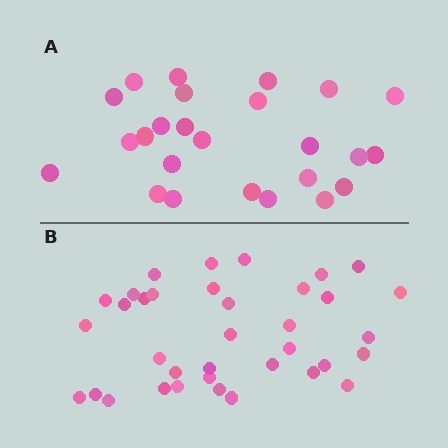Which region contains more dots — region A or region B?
Region B (the bottom region) has more dots.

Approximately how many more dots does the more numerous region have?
Region B has roughly 12 or so more dots than region A.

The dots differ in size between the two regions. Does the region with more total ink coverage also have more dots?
No. Region A has more total ink coverage because its dots are larger, but region B actually contains more individual dots. Total area can be misleading — the number of items is what matters here.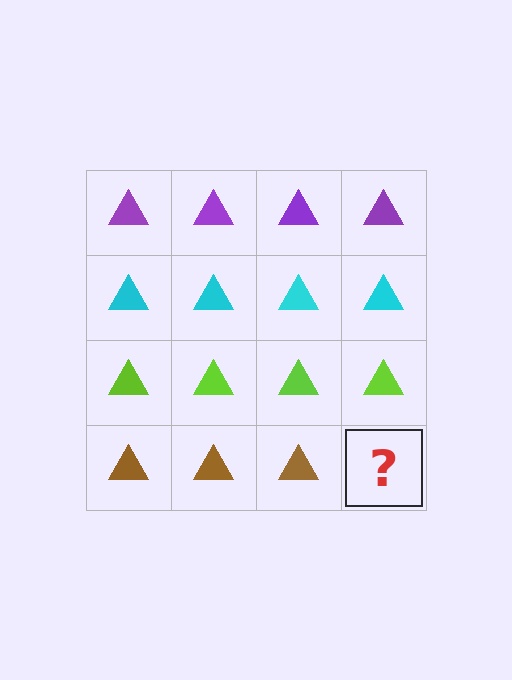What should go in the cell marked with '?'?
The missing cell should contain a brown triangle.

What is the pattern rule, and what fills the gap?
The rule is that each row has a consistent color. The gap should be filled with a brown triangle.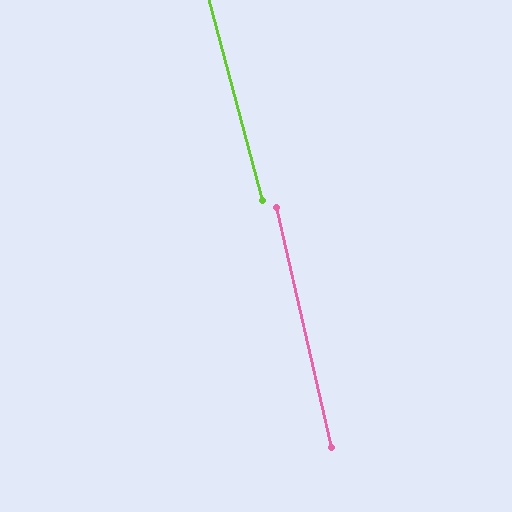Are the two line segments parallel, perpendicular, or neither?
Parallel — their directions differ by only 1.9°.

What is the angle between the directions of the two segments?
Approximately 2 degrees.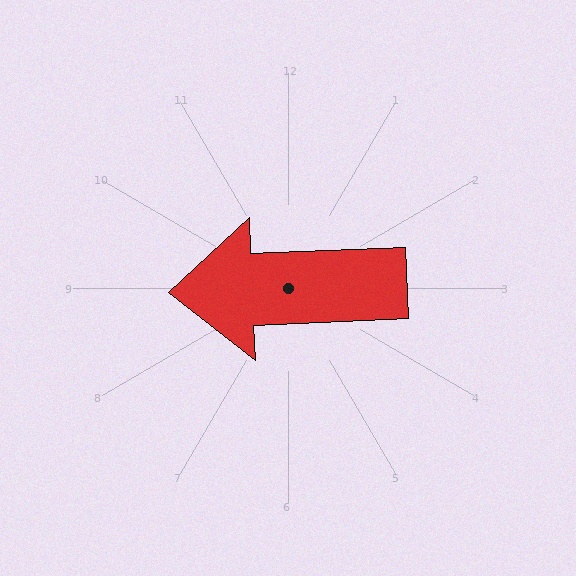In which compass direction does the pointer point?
West.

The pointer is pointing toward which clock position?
Roughly 9 o'clock.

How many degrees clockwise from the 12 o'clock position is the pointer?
Approximately 268 degrees.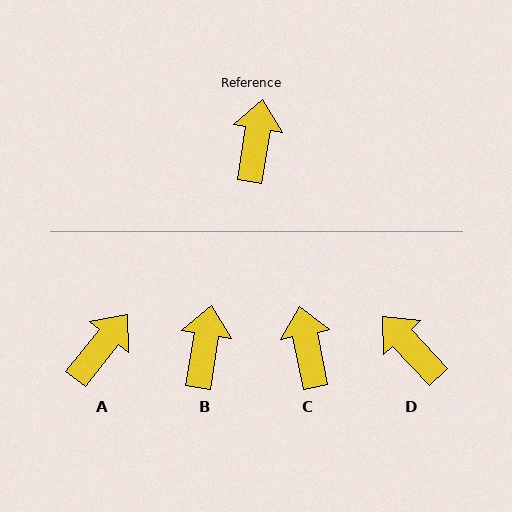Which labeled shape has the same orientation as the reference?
B.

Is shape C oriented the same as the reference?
No, it is off by about 21 degrees.